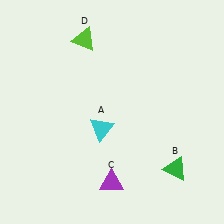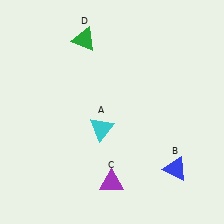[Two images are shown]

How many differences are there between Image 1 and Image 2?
There are 2 differences between the two images.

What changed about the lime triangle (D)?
In Image 1, D is lime. In Image 2, it changed to green.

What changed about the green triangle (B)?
In Image 1, B is green. In Image 2, it changed to blue.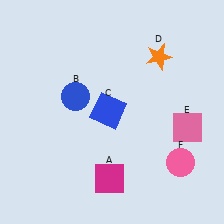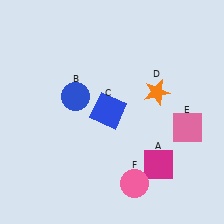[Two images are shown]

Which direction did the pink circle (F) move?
The pink circle (F) moved left.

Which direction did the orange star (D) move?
The orange star (D) moved down.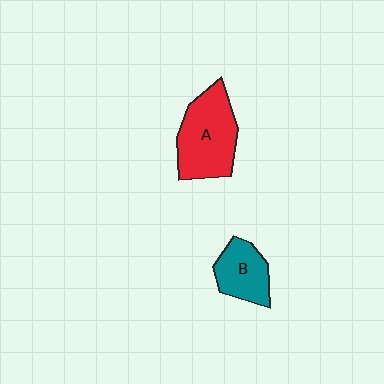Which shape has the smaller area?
Shape B (teal).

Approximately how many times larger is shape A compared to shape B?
Approximately 1.6 times.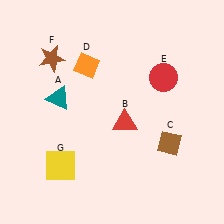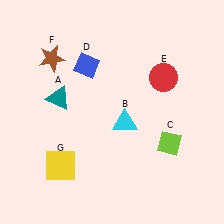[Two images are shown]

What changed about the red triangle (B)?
In Image 1, B is red. In Image 2, it changed to cyan.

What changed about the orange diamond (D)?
In Image 1, D is orange. In Image 2, it changed to blue.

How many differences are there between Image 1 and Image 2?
There are 3 differences between the two images.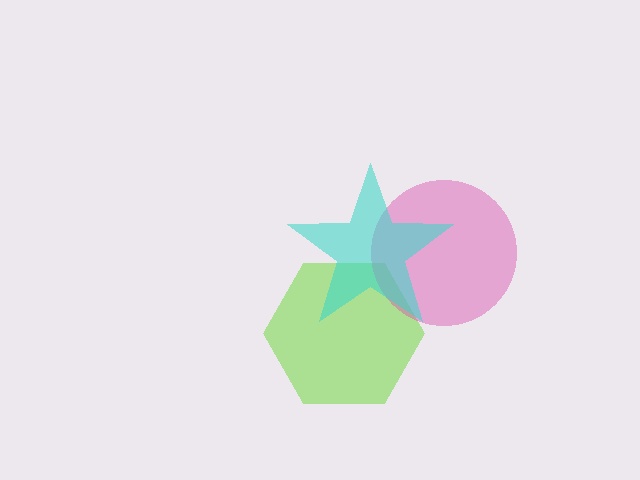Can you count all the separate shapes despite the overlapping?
Yes, there are 3 separate shapes.